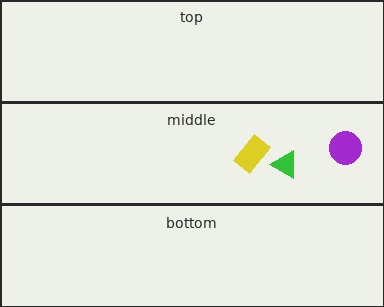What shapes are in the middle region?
The yellow rectangle, the purple circle, the green triangle.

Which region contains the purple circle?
The middle region.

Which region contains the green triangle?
The middle region.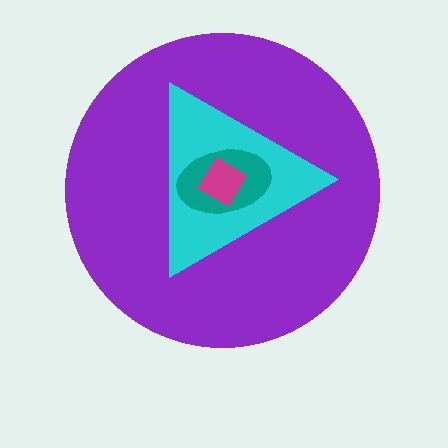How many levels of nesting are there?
4.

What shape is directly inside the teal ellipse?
The magenta diamond.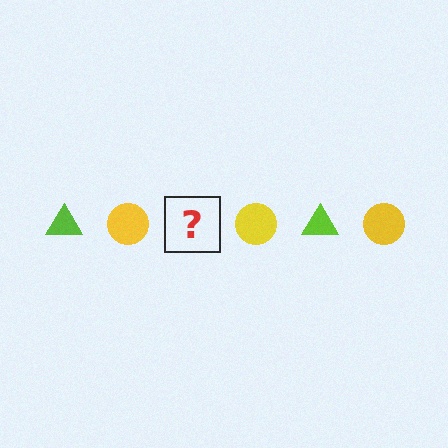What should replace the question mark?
The question mark should be replaced with a lime triangle.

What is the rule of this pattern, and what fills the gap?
The rule is that the pattern alternates between lime triangle and yellow circle. The gap should be filled with a lime triangle.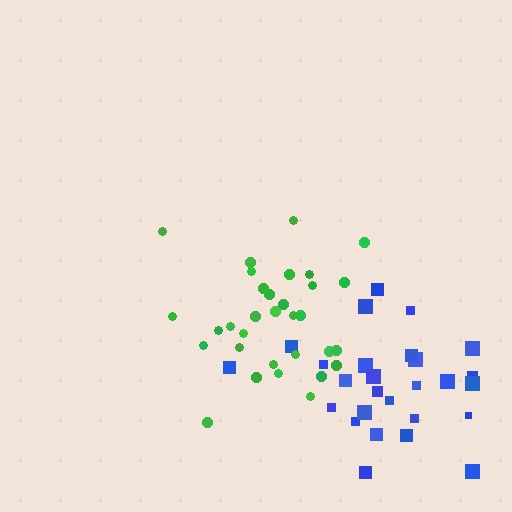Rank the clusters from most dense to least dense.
green, blue.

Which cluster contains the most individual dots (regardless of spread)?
Green (32).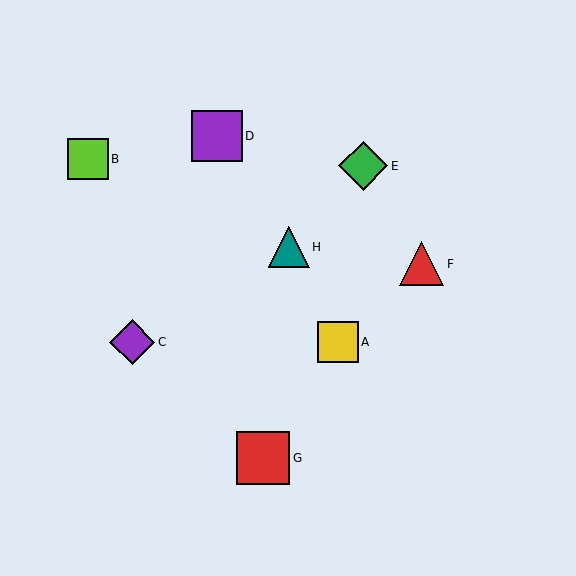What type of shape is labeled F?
Shape F is a red triangle.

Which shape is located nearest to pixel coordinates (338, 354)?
The yellow square (labeled A) at (338, 342) is nearest to that location.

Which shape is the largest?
The red square (labeled G) is the largest.